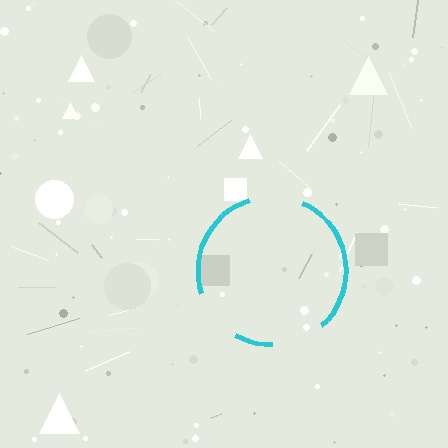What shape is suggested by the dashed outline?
The dashed outline suggests a circle.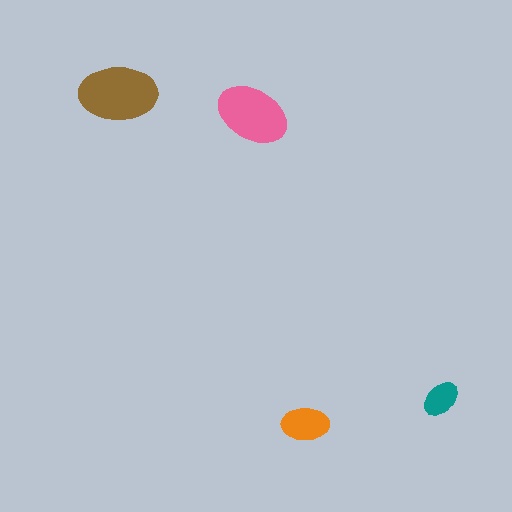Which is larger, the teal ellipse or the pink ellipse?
The pink one.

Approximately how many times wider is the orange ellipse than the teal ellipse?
About 1.5 times wider.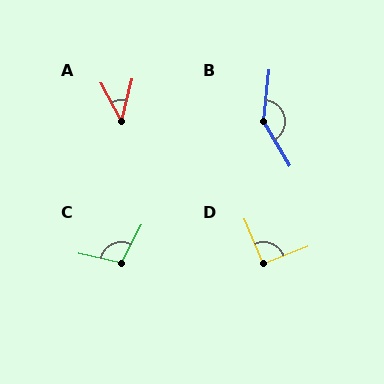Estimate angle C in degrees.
Approximately 104 degrees.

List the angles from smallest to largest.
A (42°), D (91°), C (104°), B (143°).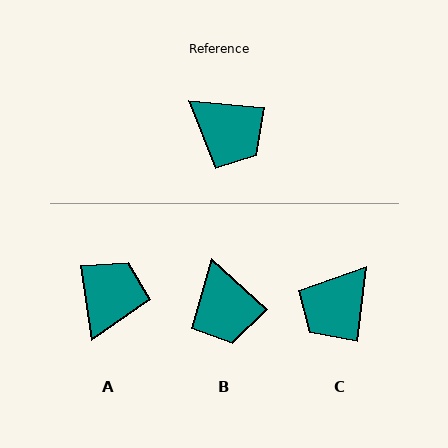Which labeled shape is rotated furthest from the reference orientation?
A, about 103 degrees away.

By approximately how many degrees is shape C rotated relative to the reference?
Approximately 92 degrees clockwise.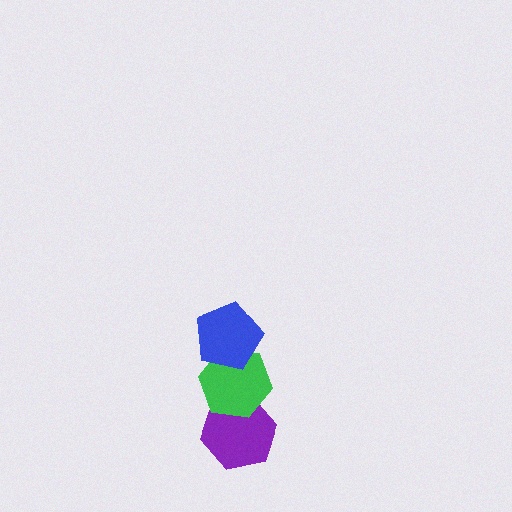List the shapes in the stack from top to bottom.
From top to bottom: the blue pentagon, the green hexagon, the purple hexagon.